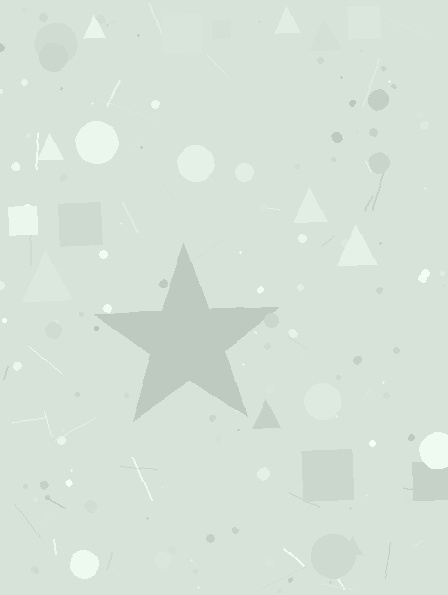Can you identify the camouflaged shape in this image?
The camouflaged shape is a star.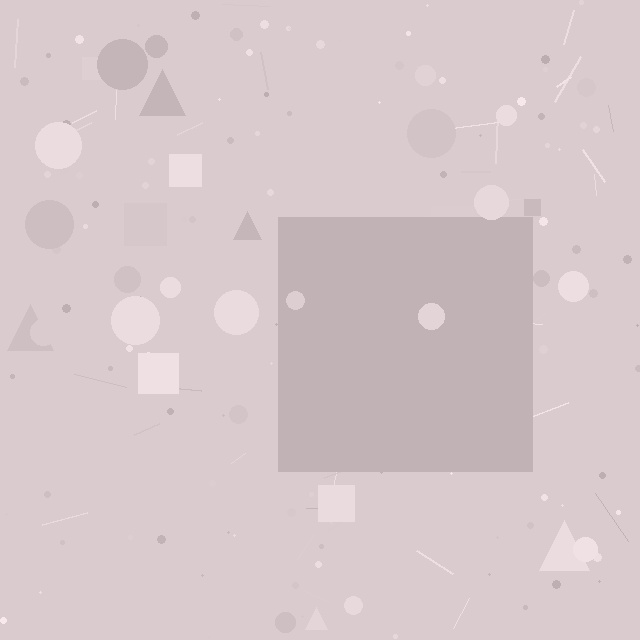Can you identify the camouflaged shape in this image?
The camouflaged shape is a square.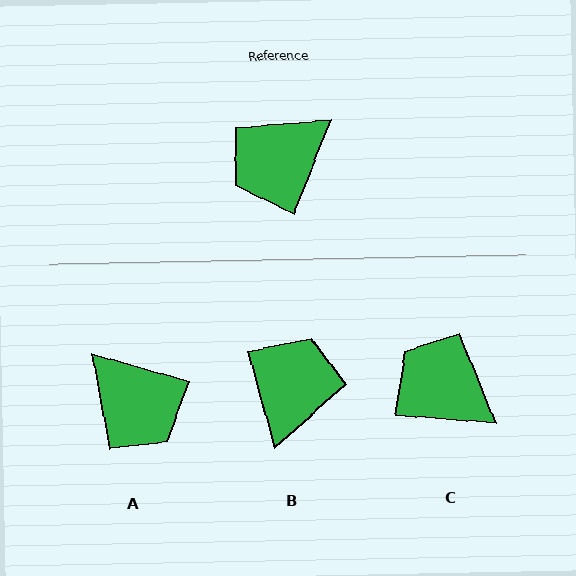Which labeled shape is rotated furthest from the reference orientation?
B, about 143 degrees away.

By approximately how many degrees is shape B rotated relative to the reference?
Approximately 143 degrees clockwise.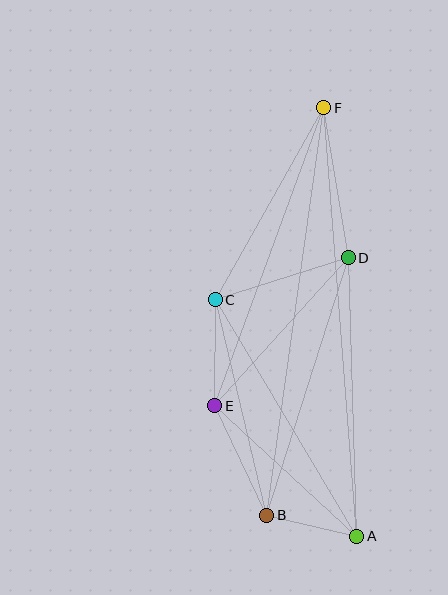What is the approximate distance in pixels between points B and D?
The distance between B and D is approximately 270 pixels.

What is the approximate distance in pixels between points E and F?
The distance between E and F is approximately 317 pixels.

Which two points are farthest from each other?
Points A and F are farthest from each other.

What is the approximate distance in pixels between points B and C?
The distance between B and C is approximately 221 pixels.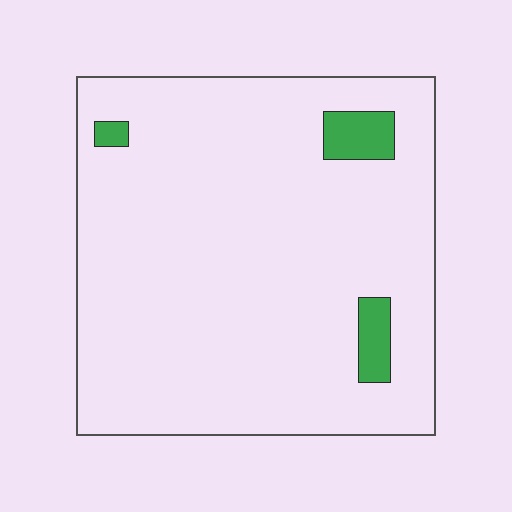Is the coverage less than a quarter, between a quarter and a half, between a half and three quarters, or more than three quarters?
Less than a quarter.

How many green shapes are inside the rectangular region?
3.